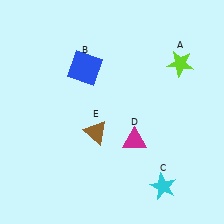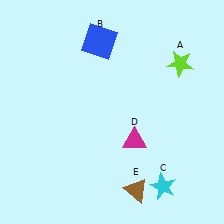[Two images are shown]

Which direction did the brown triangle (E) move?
The brown triangle (E) moved down.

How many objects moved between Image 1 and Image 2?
2 objects moved between the two images.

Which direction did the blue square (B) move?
The blue square (B) moved up.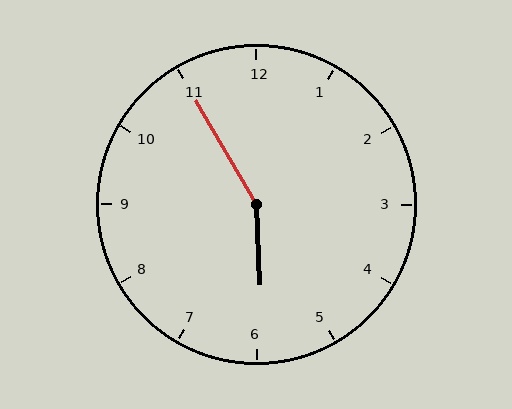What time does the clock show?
5:55.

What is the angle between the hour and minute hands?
Approximately 152 degrees.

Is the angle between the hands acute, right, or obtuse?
It is obtuse.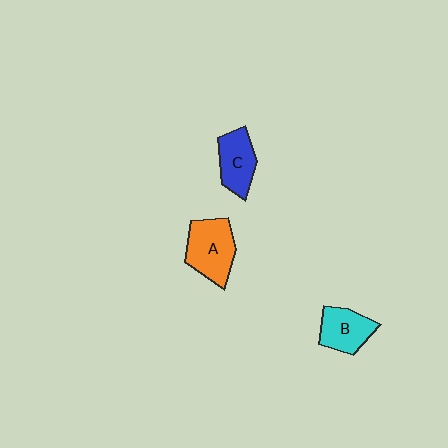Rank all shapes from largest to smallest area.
From largest to smallest: A (orange), C (blue), B (cyan).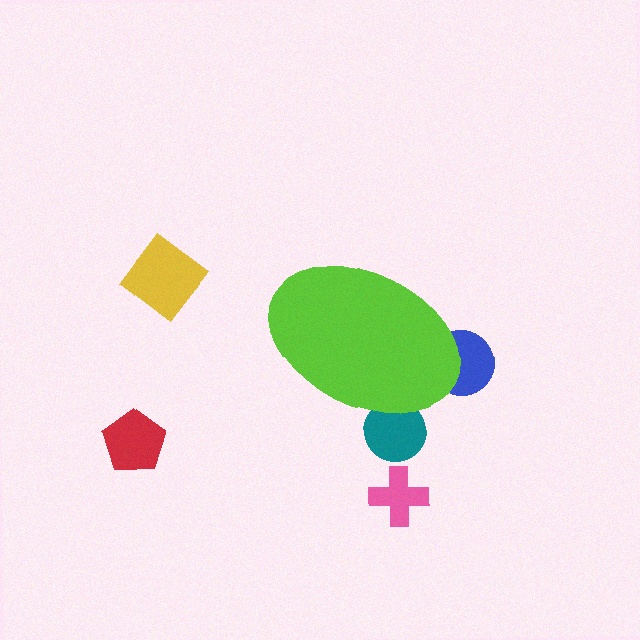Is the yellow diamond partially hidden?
No, the yellow diamond is fully visible.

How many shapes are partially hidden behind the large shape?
2 shapes are partially hidden.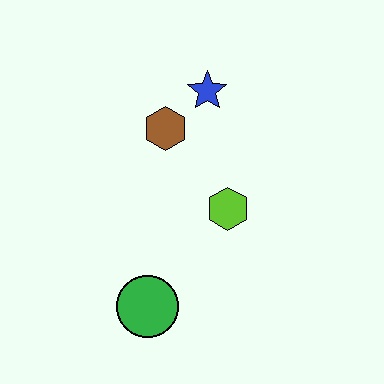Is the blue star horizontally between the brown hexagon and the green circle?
No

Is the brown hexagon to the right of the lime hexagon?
No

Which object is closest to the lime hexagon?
The brown hexagon is closest to the lime hexagon.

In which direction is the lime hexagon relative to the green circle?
The lime hexagon is above the green circle.